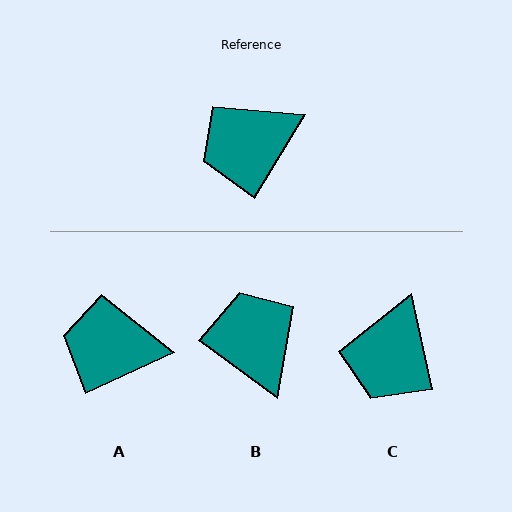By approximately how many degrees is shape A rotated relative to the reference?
Approximately 34 degrees clockwise.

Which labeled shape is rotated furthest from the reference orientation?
B, about 95 degrees away.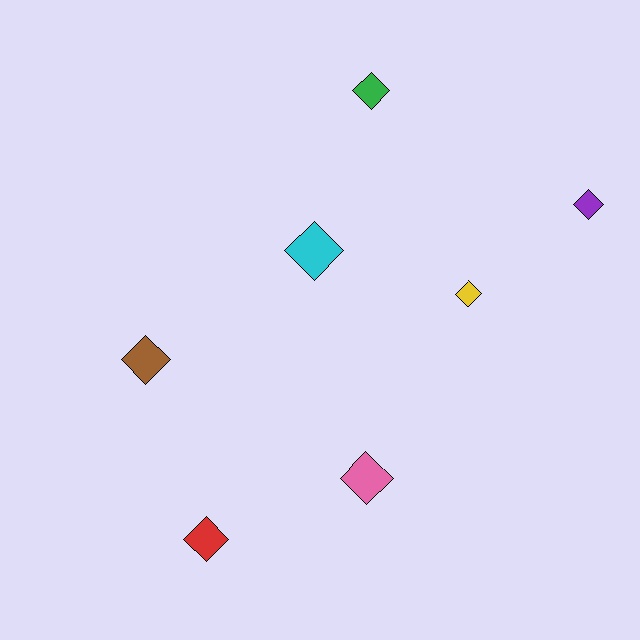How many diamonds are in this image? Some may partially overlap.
There are 7 diamonds.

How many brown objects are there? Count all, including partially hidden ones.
There is 1 brown object.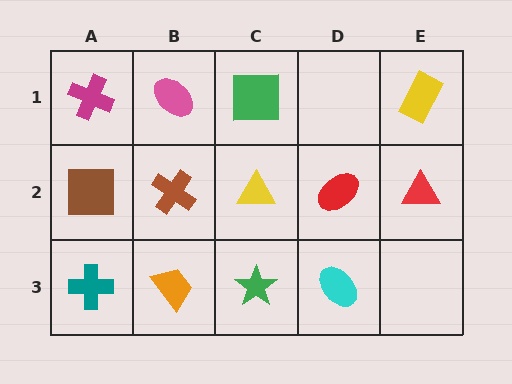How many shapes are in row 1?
4 shapes.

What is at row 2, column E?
A red triangle.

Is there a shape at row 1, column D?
No, that cell is empty.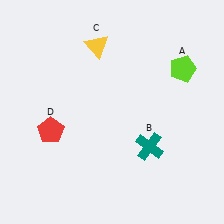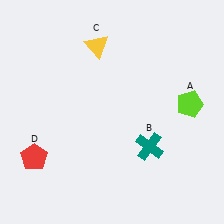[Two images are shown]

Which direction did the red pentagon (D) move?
The red pentagon (D) moved down.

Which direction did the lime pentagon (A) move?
The lime pentagon (A) moved down.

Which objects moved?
The objects that moved are: the lime pentagon (A), the red pentagon (D).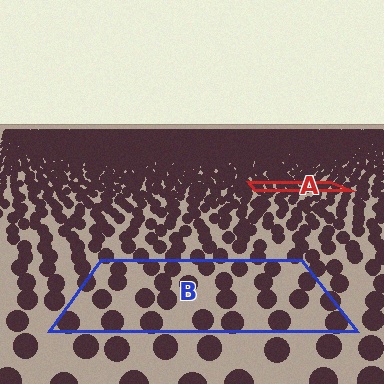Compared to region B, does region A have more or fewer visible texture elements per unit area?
Region A has more texture elements per unit area — they are packed more densely because it is farther away.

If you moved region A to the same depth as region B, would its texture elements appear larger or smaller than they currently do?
They would appear larger. At a closer depth, the same texture elements are projected at a bigger on-screen size.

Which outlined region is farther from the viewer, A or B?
Region A is farther from the viewer — the texture elements inside it appear smaller and more densely packed.